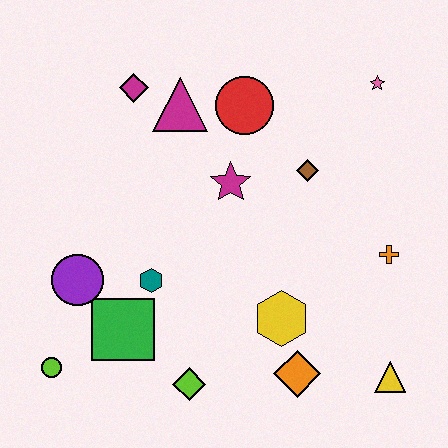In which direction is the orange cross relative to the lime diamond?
The orange cross is to the right of the lime diamond.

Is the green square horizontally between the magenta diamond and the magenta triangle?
No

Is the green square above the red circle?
No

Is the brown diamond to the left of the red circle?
No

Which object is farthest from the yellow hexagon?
The magenta diamond is farthest from the yellow hexagon.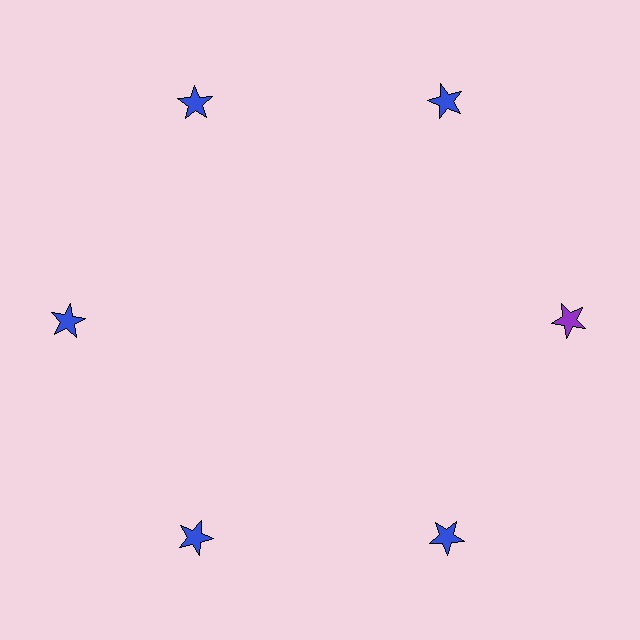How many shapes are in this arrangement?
There are 6 shapes arranged in a ring pattern.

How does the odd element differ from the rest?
It has a different color: purple instead of blue.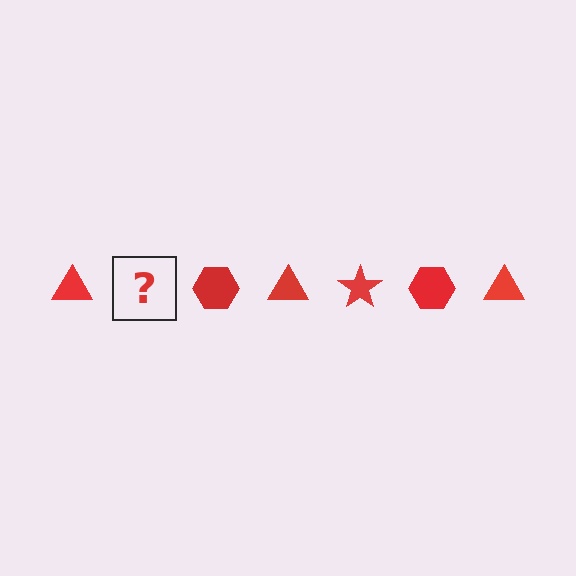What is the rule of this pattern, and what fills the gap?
The rule is that the pattern cycles through triangle, star, hexagon shapes in red. The gap should be filled with a red star.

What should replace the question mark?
The question mark should be replaced with a red star.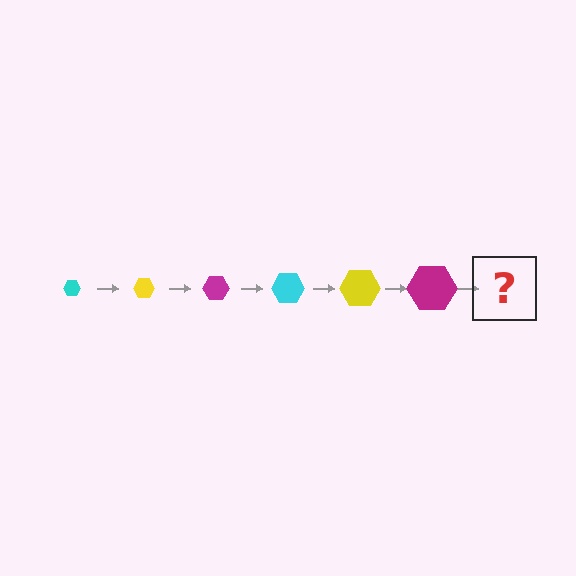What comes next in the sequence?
The next element should be a cyan hexagon, larger than the previous one.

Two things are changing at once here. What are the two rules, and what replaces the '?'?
The two rules are that the hexagon grows larger each step and the color cycles through cyan, yellow, and magenta. The '?' should be a cyan hexagon, larger than the previous one.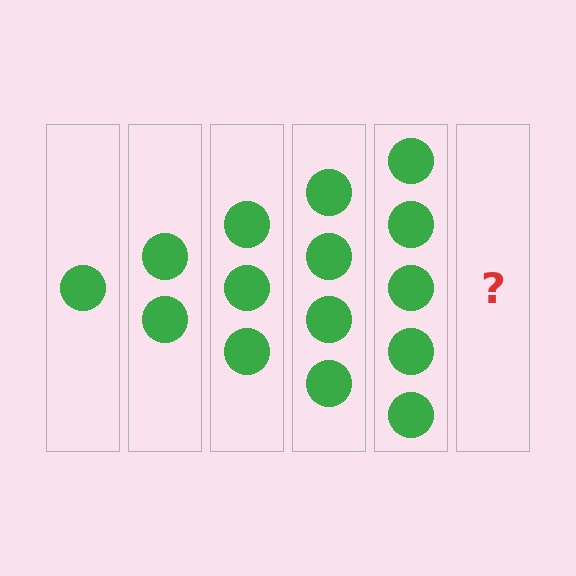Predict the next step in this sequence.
The next step is 6 circles.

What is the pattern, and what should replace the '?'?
The pattern is that each step adds one more circle. The '?' should be 6 circles.